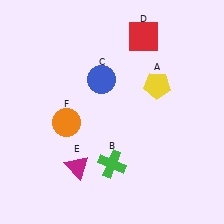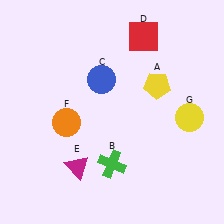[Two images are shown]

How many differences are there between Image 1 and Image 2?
There is 1 difference between the two images.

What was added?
A yellow circle (G) was added in Image 2.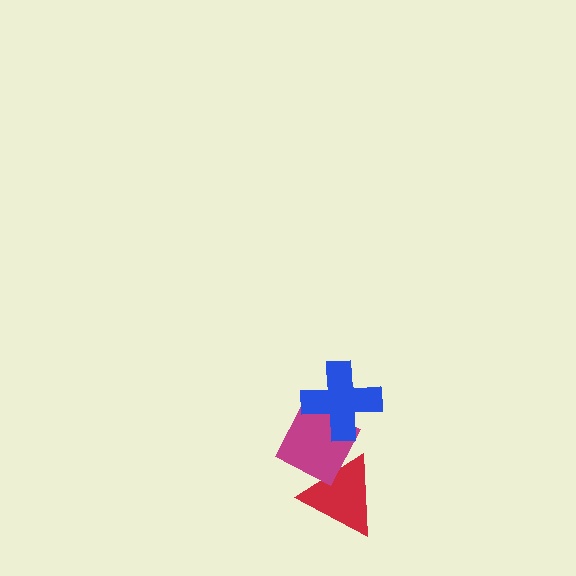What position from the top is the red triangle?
The red triangle is 3rd from the top.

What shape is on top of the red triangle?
The magenta diamond is on top of the red triangle.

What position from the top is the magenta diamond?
The magenta diamond is 2nd from the top.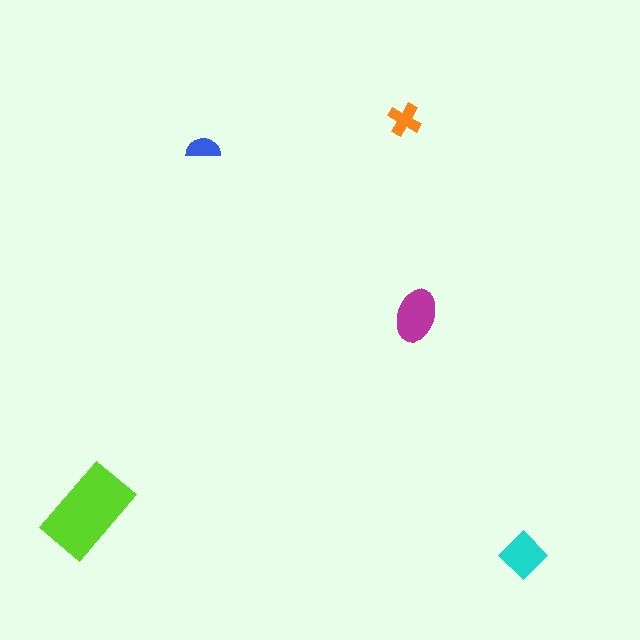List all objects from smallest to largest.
The blue semicircle, the orange cross, the cyan diamond, the magenta ellipse, the lime rectangle.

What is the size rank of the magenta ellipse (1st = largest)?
2nd.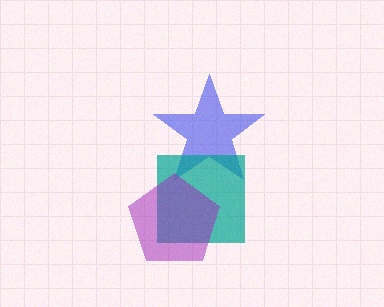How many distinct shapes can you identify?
There are 3 distinct shapes: a blue star, a teal square, a purple pentagon.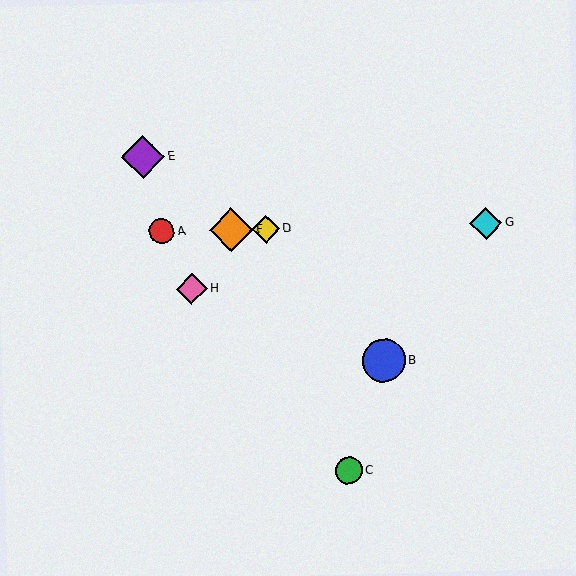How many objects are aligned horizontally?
4 objects (A, D, F, G) are aligned horizontally.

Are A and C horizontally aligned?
No, A is at y≈232 and C is at y≈470.